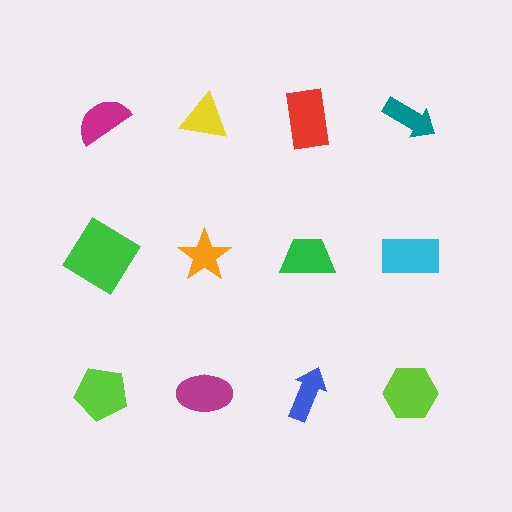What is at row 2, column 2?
An orange star.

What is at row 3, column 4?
A lime hexagon.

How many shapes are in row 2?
4 shapes.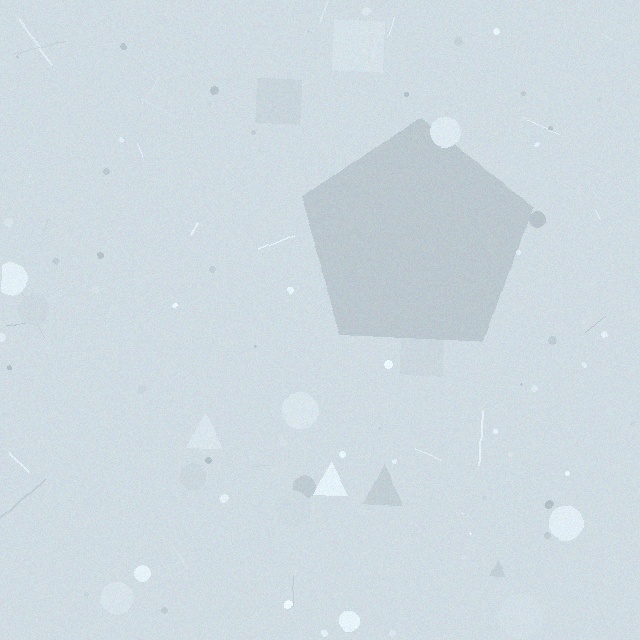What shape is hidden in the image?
A pentagon is hidden in the image.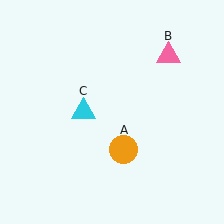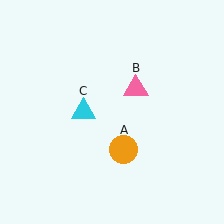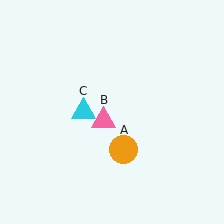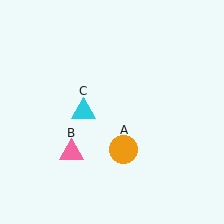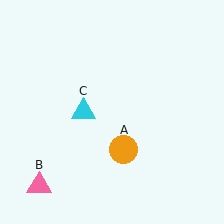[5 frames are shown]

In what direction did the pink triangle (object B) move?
The pink triangle (object B) moved down and to the left.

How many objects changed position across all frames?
1 object changed position: pink triangle (object B).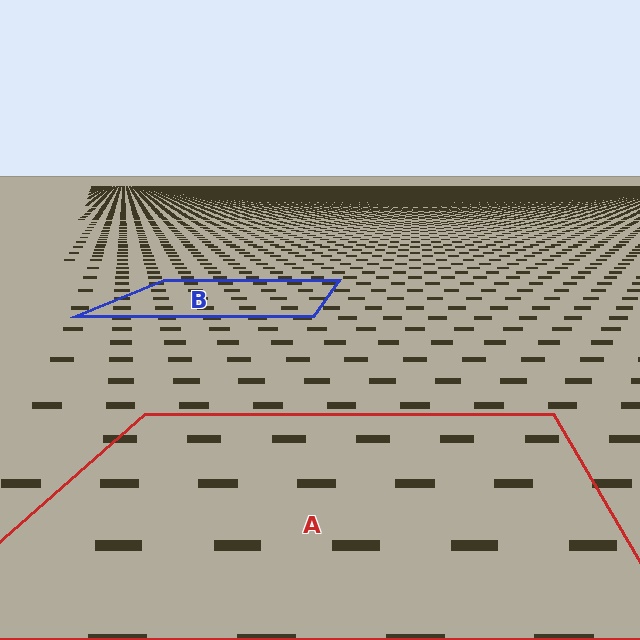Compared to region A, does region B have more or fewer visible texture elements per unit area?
Region B has more texture elements per unit area — they are packed more densely because it is farther away.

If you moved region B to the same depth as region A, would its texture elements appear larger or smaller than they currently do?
They would appear larger. At a closer depth, the same texture elements are projected at a bigger on-screen size.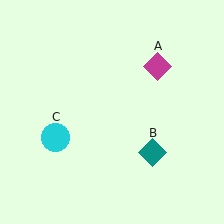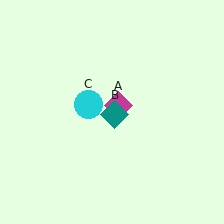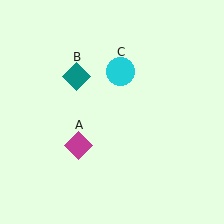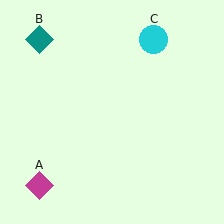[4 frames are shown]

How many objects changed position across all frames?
3 objects changed position: magenta diamond (object A), teal diamond (object B), cyan circle (object C).